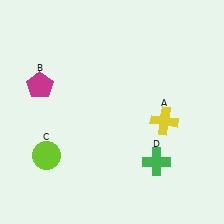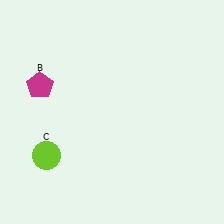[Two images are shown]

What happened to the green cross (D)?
The green cross (D) was removed in Image 2. It was in the bottom-right area of Image 1.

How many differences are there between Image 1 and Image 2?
There are 2 differences between the two images.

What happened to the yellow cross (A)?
The yellow cross (A) was removed in Image 2. It was in the bottom-right area of Image 1.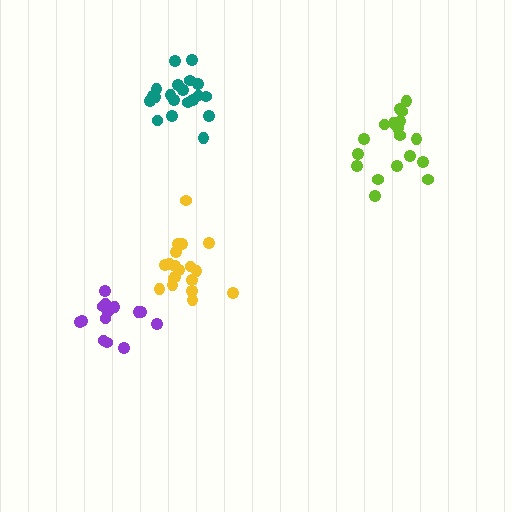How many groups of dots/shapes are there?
There are 4 groups.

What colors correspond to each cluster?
The clusters are colored: purple, lime, teal, yellow.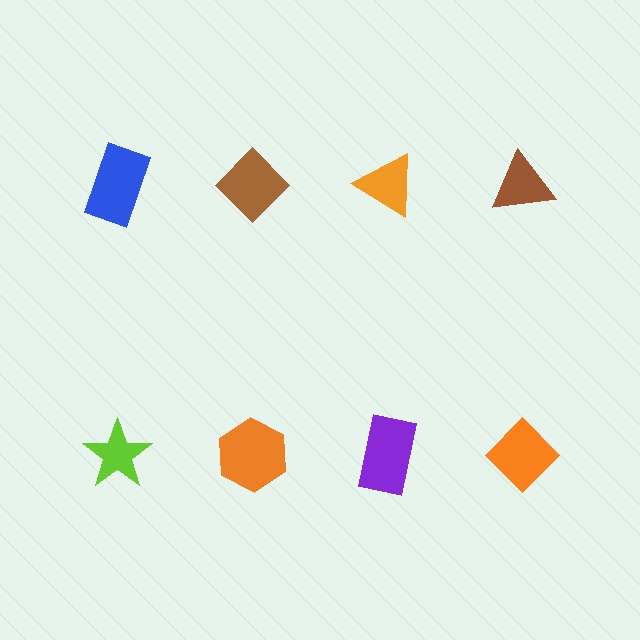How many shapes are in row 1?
4 shapes.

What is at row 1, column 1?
A blue rectangle.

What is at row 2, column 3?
A purple rectangle.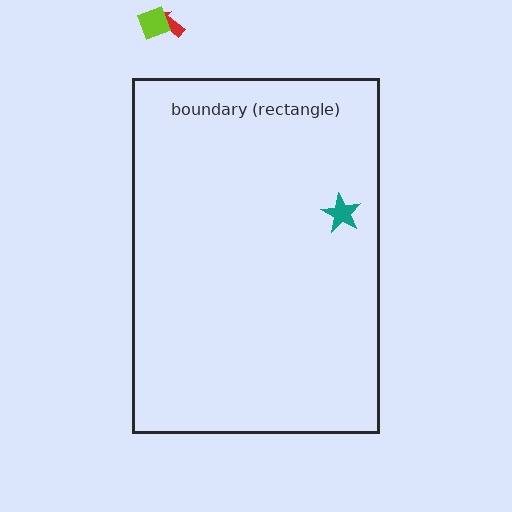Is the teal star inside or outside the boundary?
Inside.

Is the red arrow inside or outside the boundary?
Outside.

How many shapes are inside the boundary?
1 inside, 2 outside.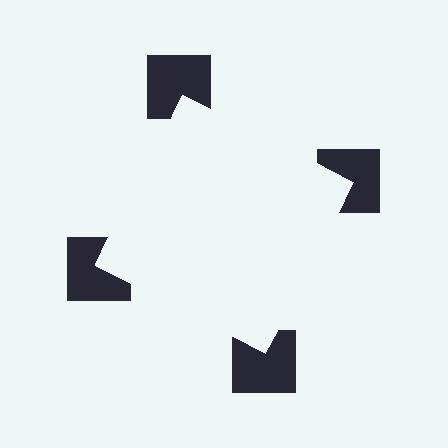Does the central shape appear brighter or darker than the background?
It typically appears slightly brighter than the background, even though no actual brightness change is drawn.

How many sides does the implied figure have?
4 sides.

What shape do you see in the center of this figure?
An illusory square — its edges are inferred from the aligned wedge cuts in the notched squares, not physically drawn.